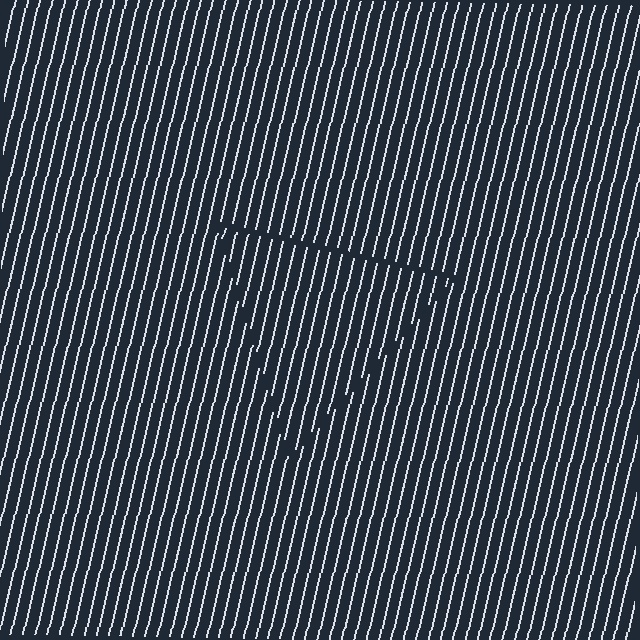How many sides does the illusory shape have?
3 sides — the line-ends trace a triangle.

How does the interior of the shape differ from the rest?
The interior of the shape contains the same grating, shifted by half a period — the contour is defined by the phase discontinuity where line-ends from the inner and outer gratings abut.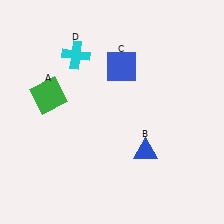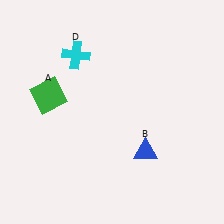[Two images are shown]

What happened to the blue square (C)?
The blue square (C) was removed in Image 2. It was in the top-right area of Image 1.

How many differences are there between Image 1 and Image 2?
There is 1 difference between the two images.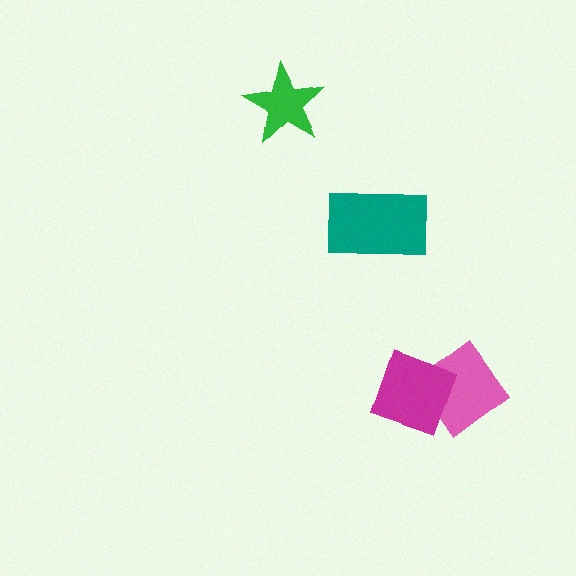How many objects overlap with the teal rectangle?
0 objects overlap with the teal rectangle.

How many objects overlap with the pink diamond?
1 object overlaps with the pink diamond.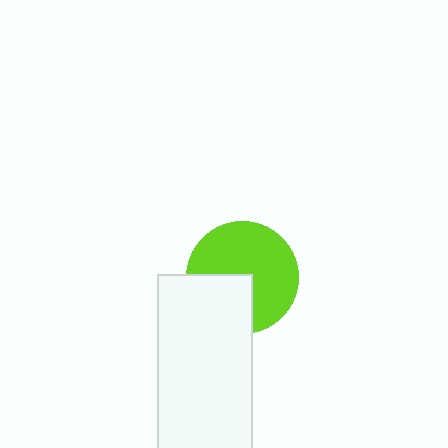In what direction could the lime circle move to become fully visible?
The lime circle could move toward the upper-right. That would shift it out from behind the white rectangle entirely.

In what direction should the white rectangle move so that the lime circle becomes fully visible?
The white rectangle should move toward the lower-left. That is the shortest direction to clear the overlap and leave the lime circle fully visible.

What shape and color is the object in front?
The object in front is a white rectangle.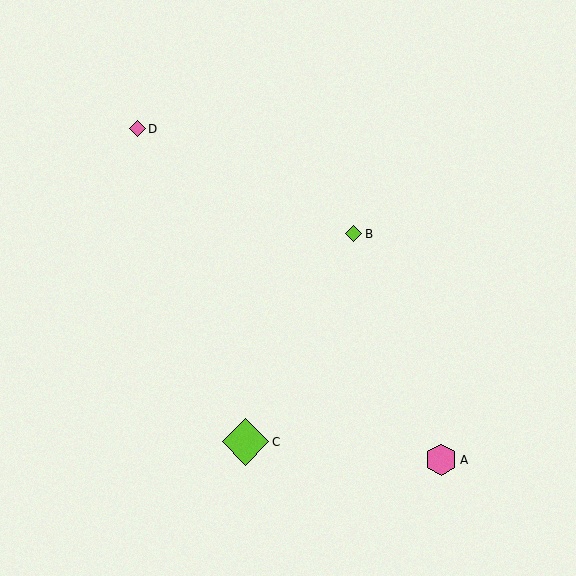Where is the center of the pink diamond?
The center of the pink diamond is at (137, 129).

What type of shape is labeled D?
Shape D is a pink diamond.